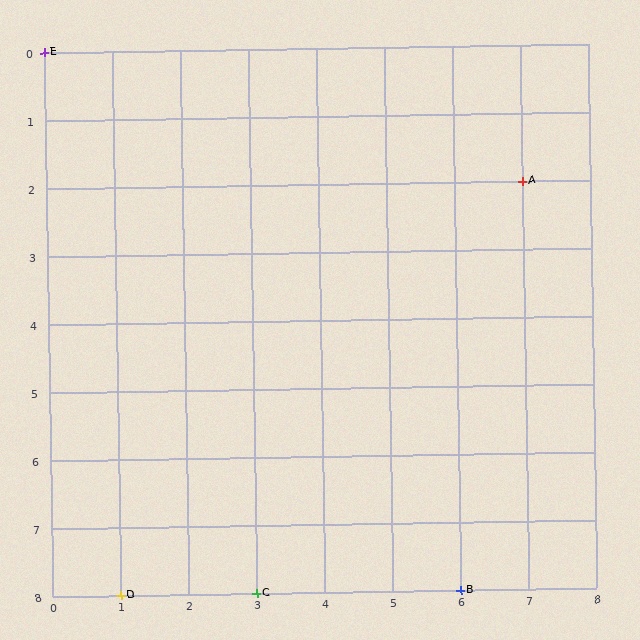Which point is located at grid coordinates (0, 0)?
Point E is at (0, 0).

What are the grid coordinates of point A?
Point A is at grid coordinates (7, 2).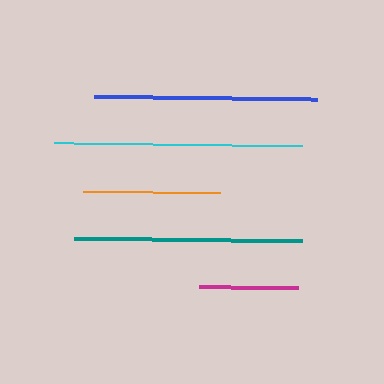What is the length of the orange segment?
The orange segment is approximately 137 pixels long.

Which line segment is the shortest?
The magenta line is the shortest at approximately 99 pixels.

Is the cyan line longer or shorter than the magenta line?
The cyan line is longer than the magenta line.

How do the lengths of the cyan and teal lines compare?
The cyan and teal lines are approximately the same length.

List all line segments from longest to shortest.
From longest to shortest: cyan, teal, blue, orange, magenta.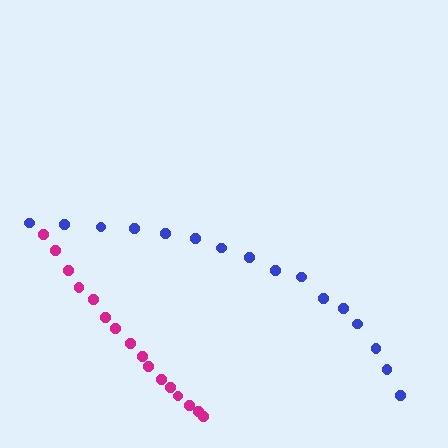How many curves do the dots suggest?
There are 2 distinct paths.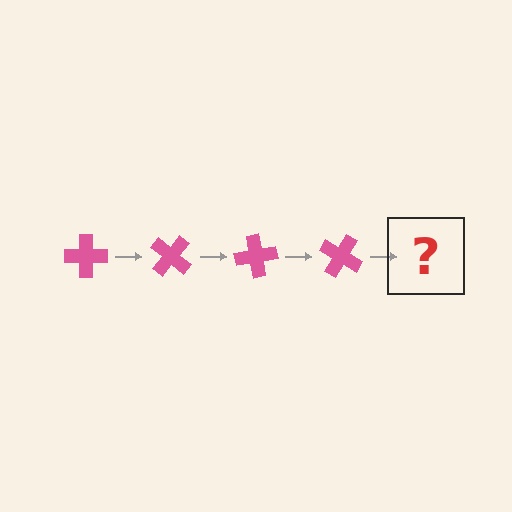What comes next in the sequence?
The next element should be a pink cross rotated 160 degrees.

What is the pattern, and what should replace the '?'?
The pattern is that the cross rotates 40 degrees each step. The '?' should be a pink cross rotated 160 degrees.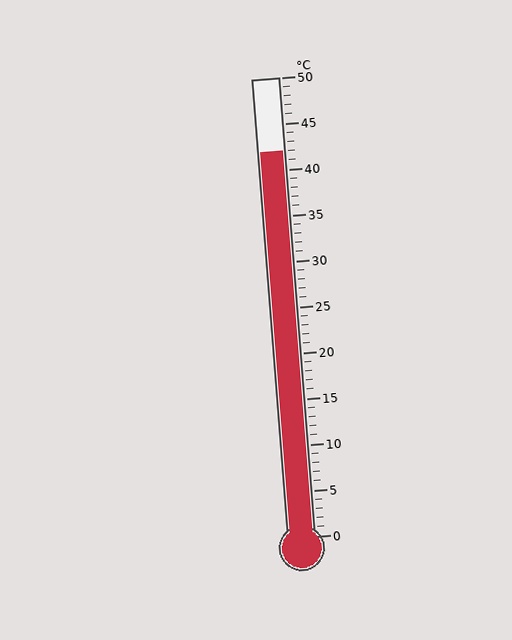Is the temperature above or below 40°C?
The temperature is above 40°C.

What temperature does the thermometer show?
The thermometer shows approximately 42°C.